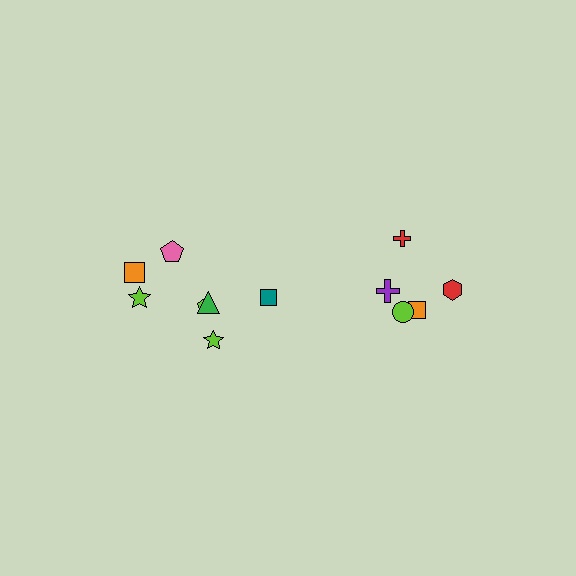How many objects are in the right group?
There are 5 objects.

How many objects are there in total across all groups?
There are 12 objects.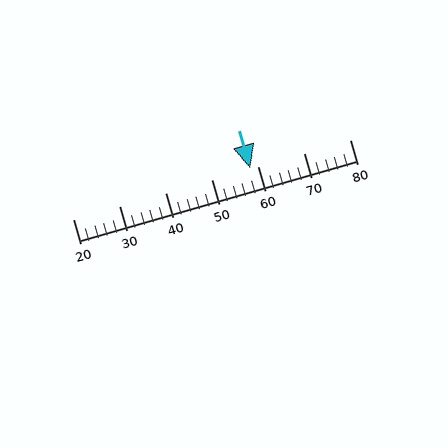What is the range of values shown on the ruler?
The ruler shows values from 20 to 80.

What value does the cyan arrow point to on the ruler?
The cyan arrow points to approximately 58.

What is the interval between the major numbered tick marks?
The major tick marks are spaced 10 units apart.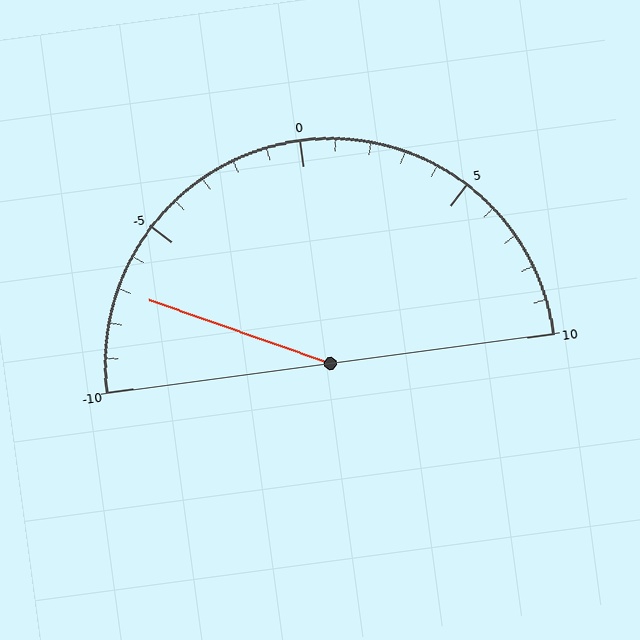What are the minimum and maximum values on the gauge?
The gauge ranges from -10 to 10.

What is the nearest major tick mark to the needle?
The nearest major tick mark is -5.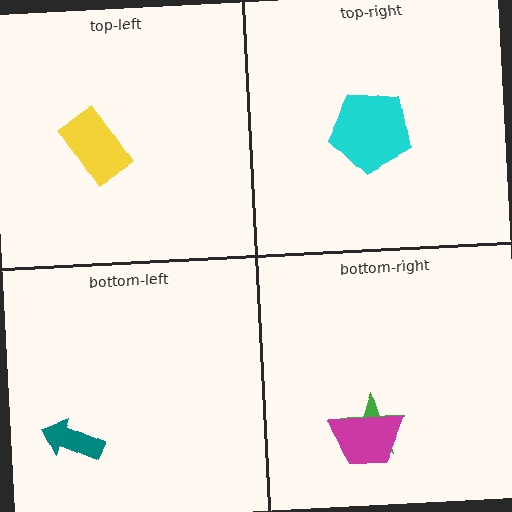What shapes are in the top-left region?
The yellow rectangle.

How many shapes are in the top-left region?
1.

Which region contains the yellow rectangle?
The top-left region.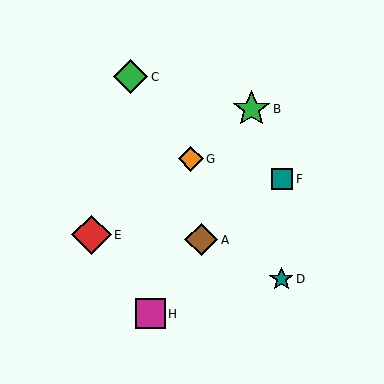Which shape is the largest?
The red diamond (labeled E) is the largest.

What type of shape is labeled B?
Shape B is a green star.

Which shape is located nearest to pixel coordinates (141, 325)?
The magenta square (labeled H) at (151, 314) is nearest to that location.